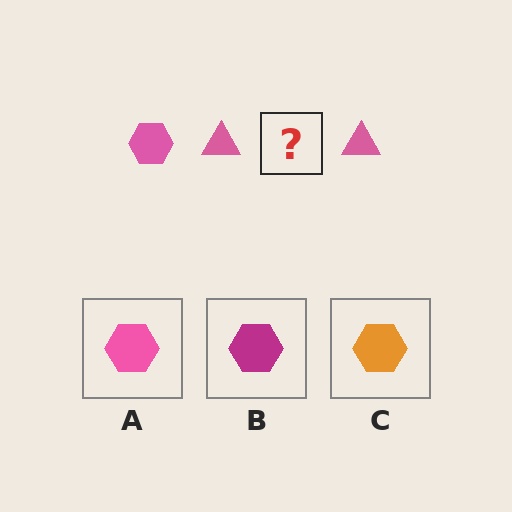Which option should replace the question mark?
Option A.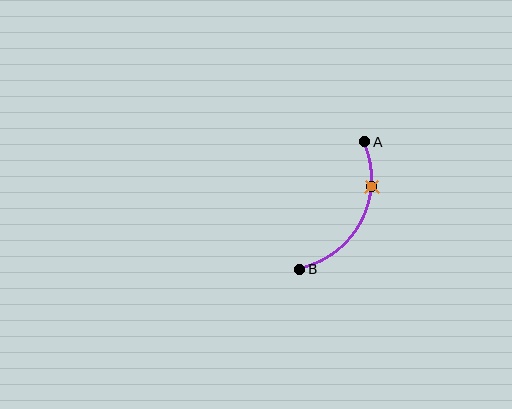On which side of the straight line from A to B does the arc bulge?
The arc bulges to the right of the straight line connecting A and B.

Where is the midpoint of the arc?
The arc midpoint is the point on the curve farthest from the straight line joining A and B. It sits to the right of that line.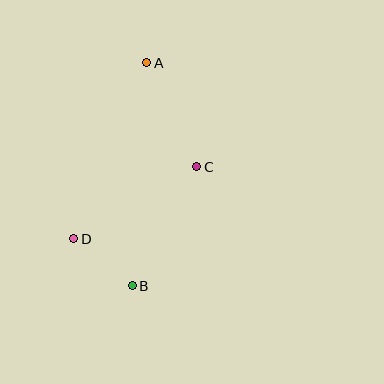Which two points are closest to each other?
Points B and D are closest to each other.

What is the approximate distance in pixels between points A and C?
The distance between A and C is approximately 115 pixels.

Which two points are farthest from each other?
Points A and B are farthest from each other.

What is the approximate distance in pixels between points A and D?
The distance between A and D is approximately 191 pixels.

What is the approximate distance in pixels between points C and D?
The distance between C and D is approximately 143 pixels.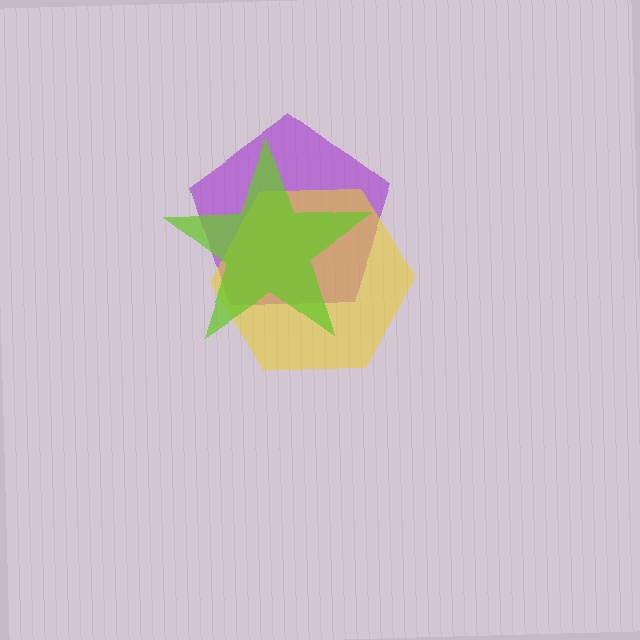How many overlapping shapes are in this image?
There are 3 overlapping shapes in the image.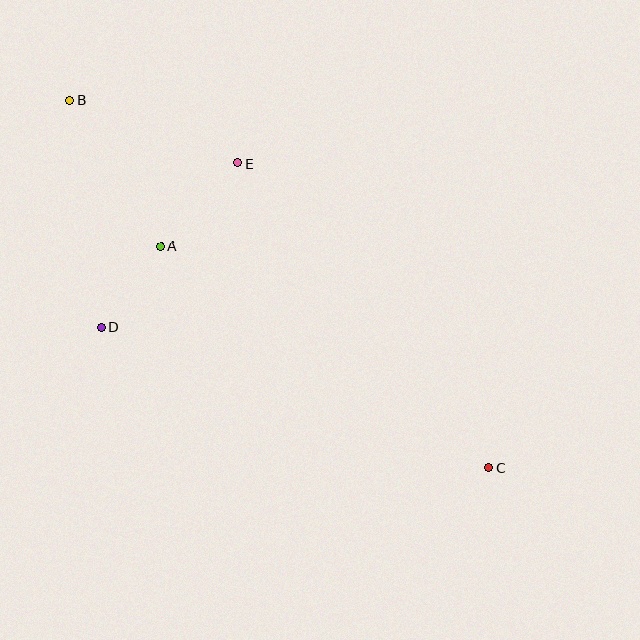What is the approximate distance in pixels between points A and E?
The distance between A and E is approximately 113 pixels.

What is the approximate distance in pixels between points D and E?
The distance between D and E is approximately 213 pixels.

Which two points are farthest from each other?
Points B and C are farthest from each other.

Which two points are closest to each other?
Points A and D are closest to each other.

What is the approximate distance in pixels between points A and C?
The distance between A and C is approximately 396 pixels.